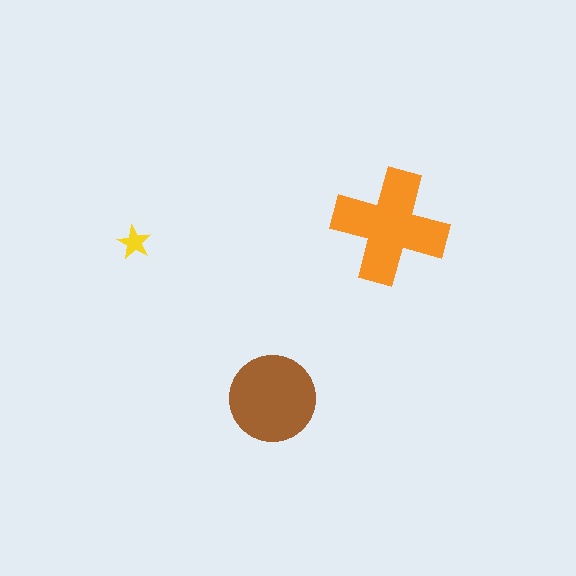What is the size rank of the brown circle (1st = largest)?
2nd.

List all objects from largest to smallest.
The orange cross, the brown circle, the yellow star.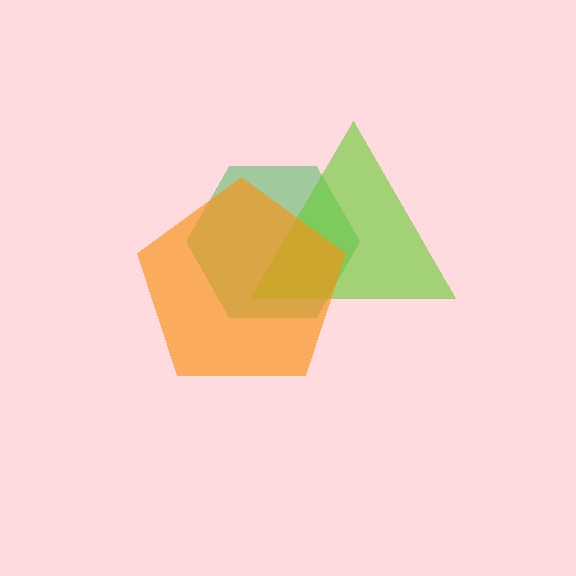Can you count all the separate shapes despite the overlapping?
Yes, there are 3 separate shapes.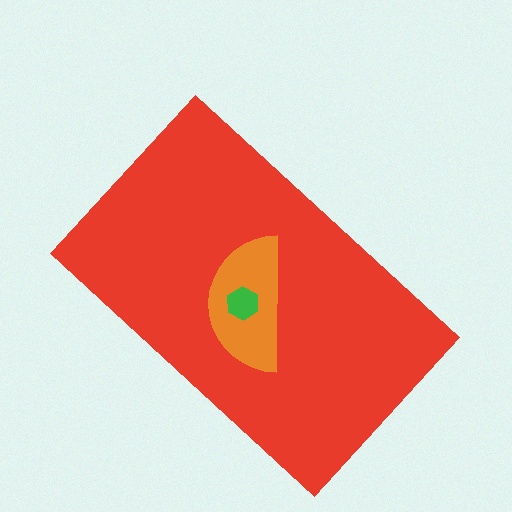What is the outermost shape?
The red rectangle.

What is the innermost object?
The green hexagon.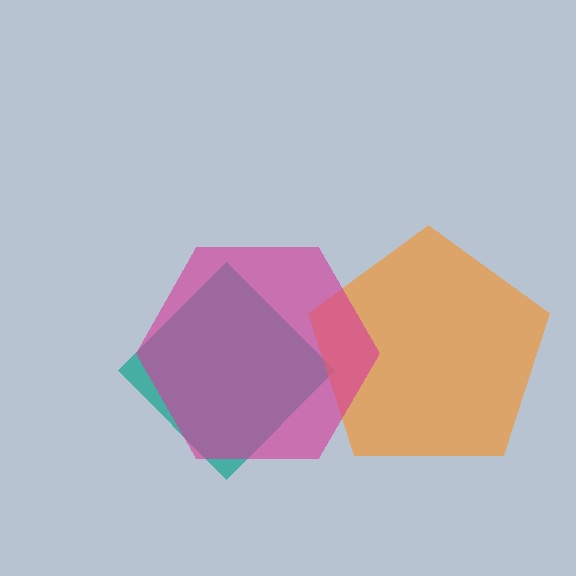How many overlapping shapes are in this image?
There are 3 overlapping shapes in the image.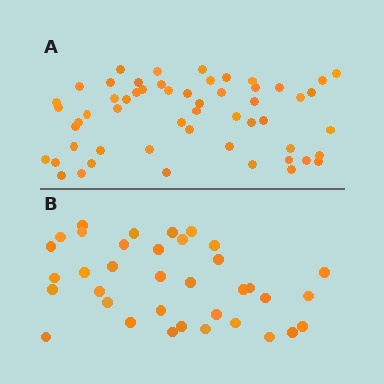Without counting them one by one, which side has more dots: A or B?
Region A (the top region) has more dots.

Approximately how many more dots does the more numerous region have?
Region A has approximately 20 more dots than region B.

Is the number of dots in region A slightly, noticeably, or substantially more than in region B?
Region A has substantially more. The ratio is roughly 1.5 to 1.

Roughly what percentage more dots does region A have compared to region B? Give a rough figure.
About 55% more.